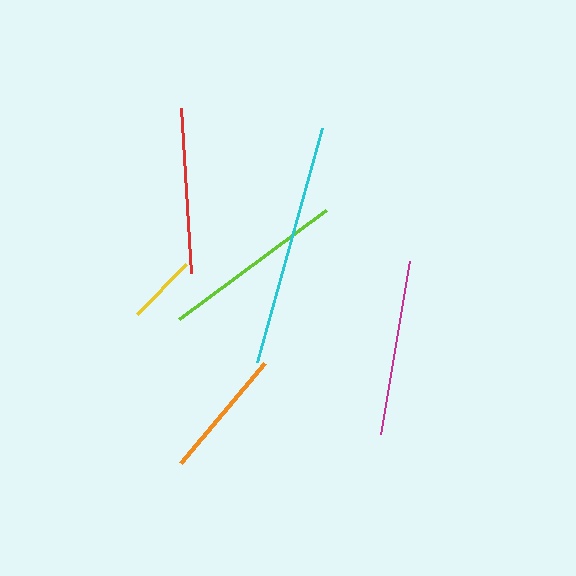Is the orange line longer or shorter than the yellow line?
The orange line is longer than the yellow line.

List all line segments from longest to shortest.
From longest to shortest: cyan, lime, magenta, red, orange, yellow.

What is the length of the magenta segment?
The magenta segment is approximately 176 pixels long.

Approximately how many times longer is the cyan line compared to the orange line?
The cyan line is approximately 1.9 times the length of the orange line.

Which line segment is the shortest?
The yellow line is the shortest at approximately 70 pixels.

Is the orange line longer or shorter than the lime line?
The lime line is longer than the orange line.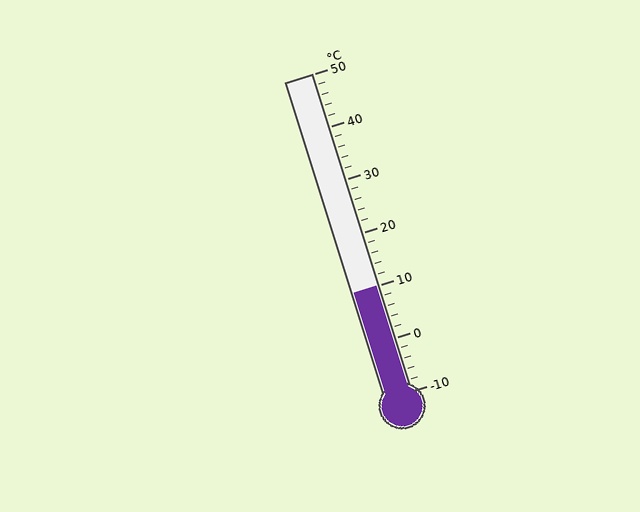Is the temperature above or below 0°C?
The temperature is above 0°C.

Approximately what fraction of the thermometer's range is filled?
The thermometer is filled to approximately 35% of its range.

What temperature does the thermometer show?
The thermometer shows approximately 10°C.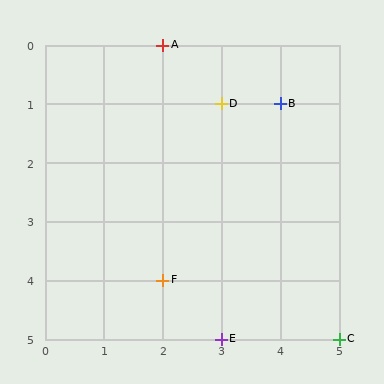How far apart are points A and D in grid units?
Points A and D are 1 column and 1 row apart (about 1.4 grid units diagonally).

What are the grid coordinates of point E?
Point E is at grid coordinates (3, 5).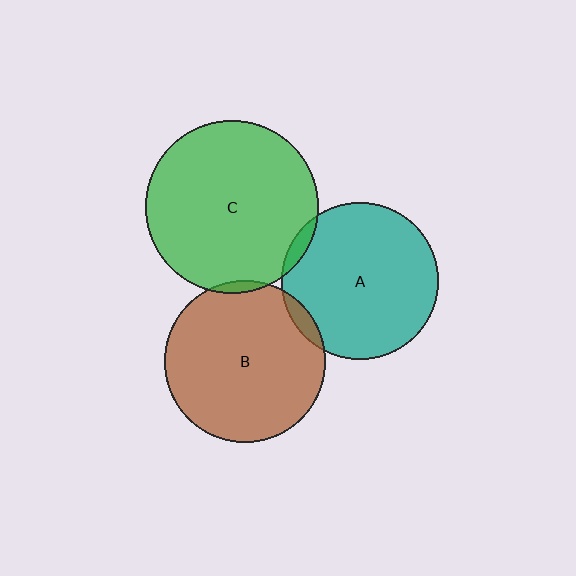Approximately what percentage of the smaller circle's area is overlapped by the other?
Approximately 5%.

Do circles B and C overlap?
Yes.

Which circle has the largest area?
Circle C (green).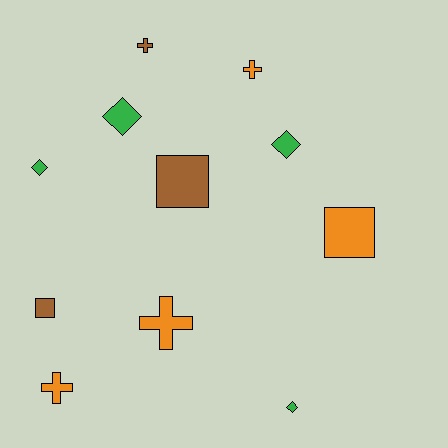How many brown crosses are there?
There is 1 brown cross.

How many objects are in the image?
There are 11 objects.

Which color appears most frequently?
Green, with 4 objects.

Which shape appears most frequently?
Diamond, with 4 objects.